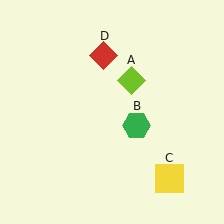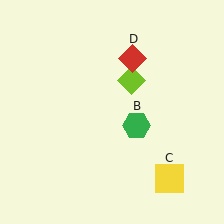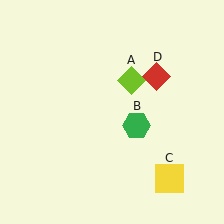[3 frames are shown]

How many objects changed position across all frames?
1 object changed position: red diamond (object D).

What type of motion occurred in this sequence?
The red diamond (object D) rotated clockwise around the center of the scene.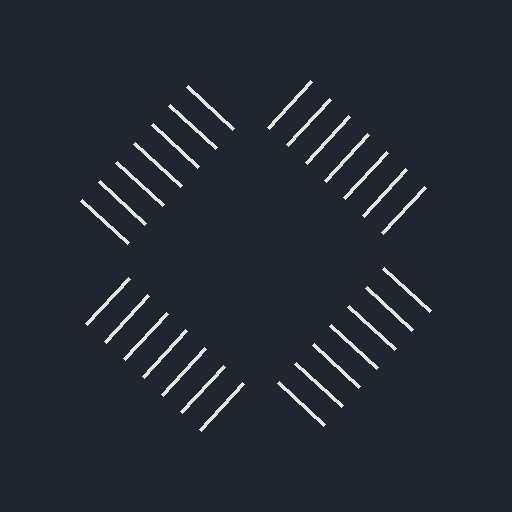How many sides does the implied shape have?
4 sides — the line-ends trace a square.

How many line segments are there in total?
28 — 7 along each of the 4 edges.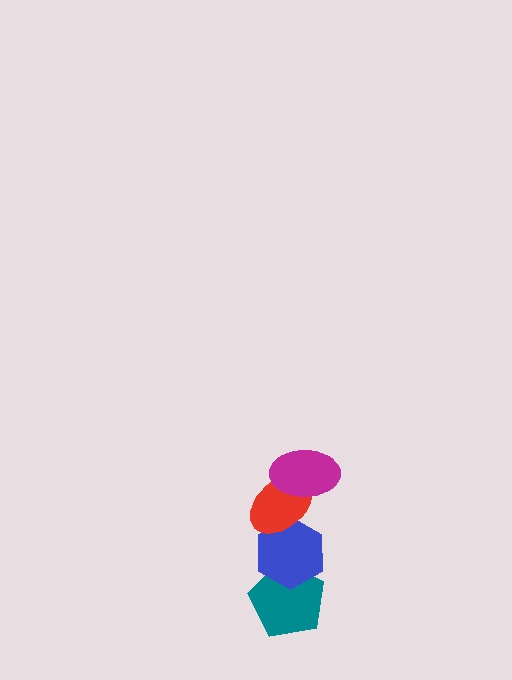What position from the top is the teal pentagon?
The teal pentagon is 4th from the top.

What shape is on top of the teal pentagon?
The blue hexagon is on top of the teal pentagon.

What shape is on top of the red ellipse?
The magenta ellipse is on top of the red ellipse.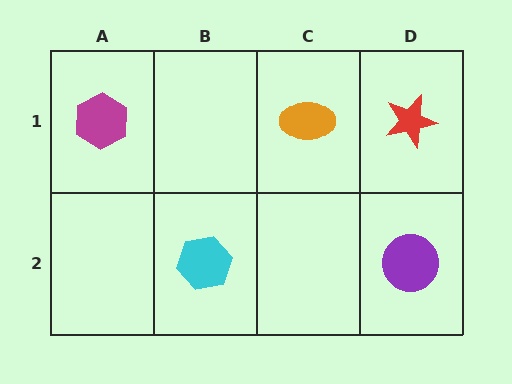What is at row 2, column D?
A purple circle.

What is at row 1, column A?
A magenta hexagon.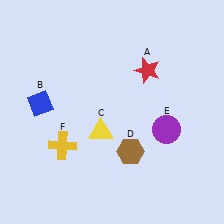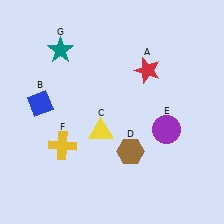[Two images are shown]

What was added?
A teal star (G) was added in Image 2.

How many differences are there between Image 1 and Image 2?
There is 1 difference between the two images.